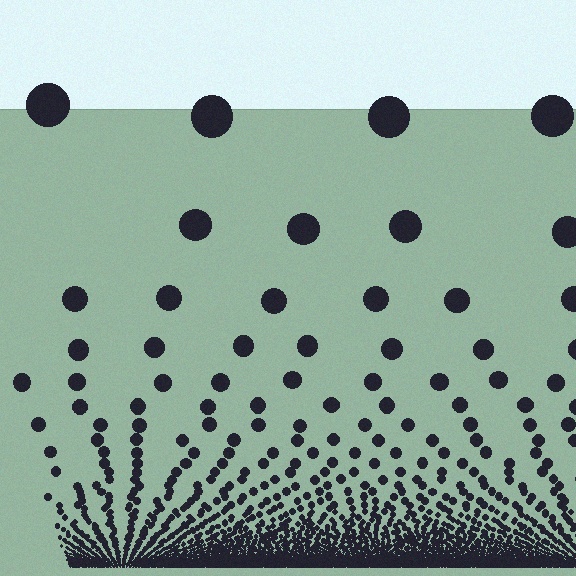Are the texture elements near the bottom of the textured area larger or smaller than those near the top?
Smaller. The gradient is inverted — elements near the bottom are smaller and denser.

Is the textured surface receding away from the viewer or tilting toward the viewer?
The surface appears to tilt toward the viewer. Texture elements get larger and sparser toward the top.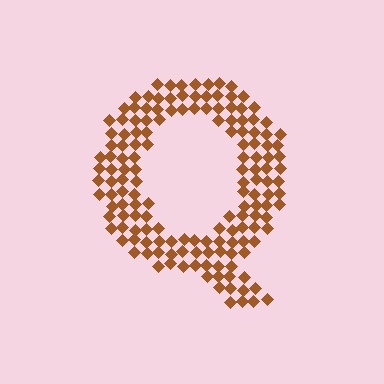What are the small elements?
The small elements are diamonds.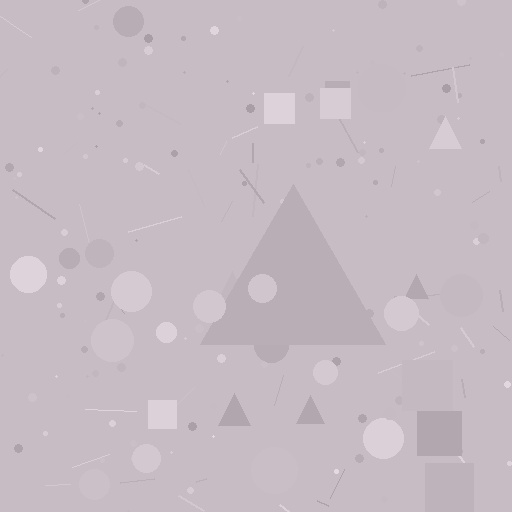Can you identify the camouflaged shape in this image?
The camouflaged shape is a triangle.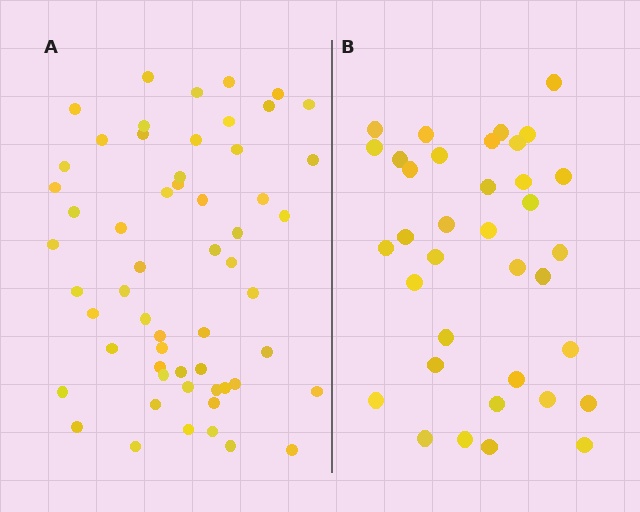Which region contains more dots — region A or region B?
Region A (the left region) has more dots.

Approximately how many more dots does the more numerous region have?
Region A has approximately 20 more dots than region B.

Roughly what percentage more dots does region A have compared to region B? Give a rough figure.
About 60% more.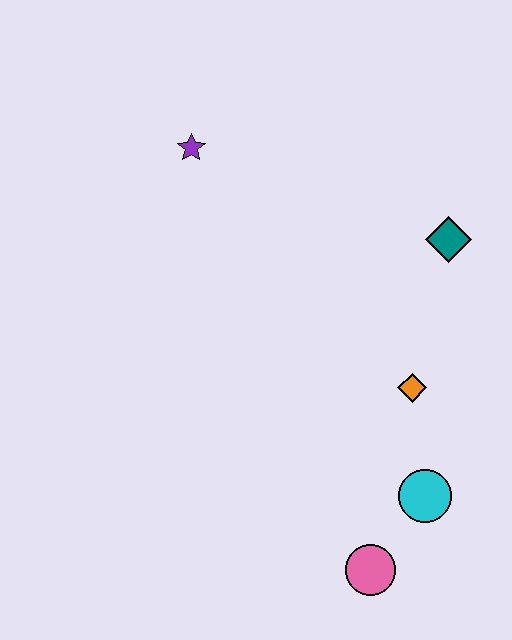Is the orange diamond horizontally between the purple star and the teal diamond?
Yes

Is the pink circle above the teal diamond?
No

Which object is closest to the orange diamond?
The cyan circle is closest to the orange diamond.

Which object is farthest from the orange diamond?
The purple star is farthest from the orange diamond.